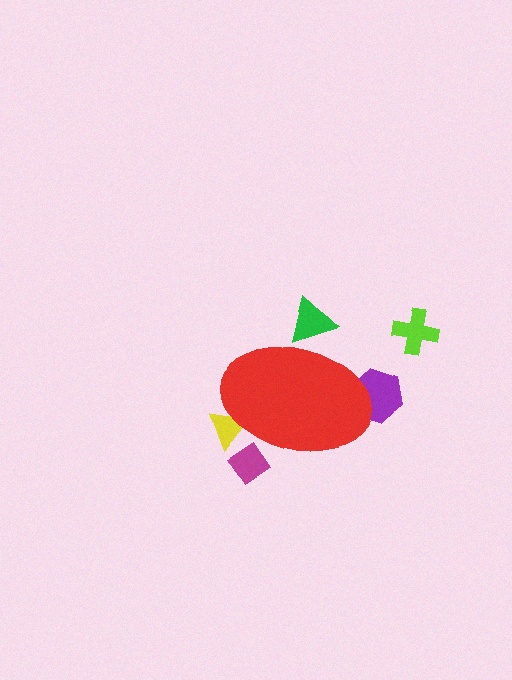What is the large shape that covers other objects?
A red ellipse.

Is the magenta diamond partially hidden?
Yes, the magenta diamond is partially hidden behind the red ellipse.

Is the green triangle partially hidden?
Yes, the green triangle is partially hidden behind the red ellipse.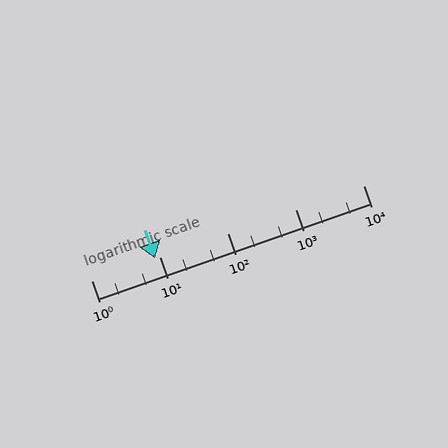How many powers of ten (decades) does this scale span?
The scale spans 4 decades, from 1 to 10000.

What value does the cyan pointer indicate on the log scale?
The pointer indicates approximately 8.6.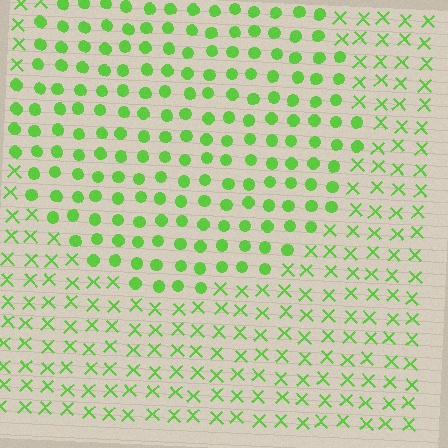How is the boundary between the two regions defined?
The boundary is defined by a change in element shape: circles inside vs. X marks outside. All elements share the same color and spacing.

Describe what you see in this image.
The image is filled with small lime elements arranged in a uniform grid. A circle-shaped region contains circles, while the surrounding area contains X marks. The boundary is defined purely by the change in element shape.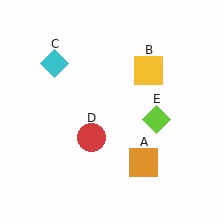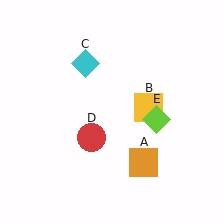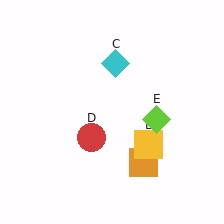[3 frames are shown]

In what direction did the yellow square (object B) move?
The yellow square (object B) moved down.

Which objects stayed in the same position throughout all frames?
Orange square (object A) and red circle (object D) and lime diamond (object E) remained stationary.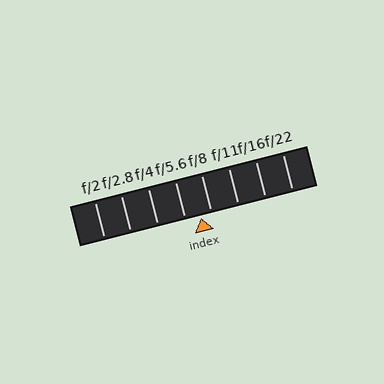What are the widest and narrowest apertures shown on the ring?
The widest aperture shown is f/2 and the narrowest is f/22.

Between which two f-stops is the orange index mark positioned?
The index mark is between f/5.6 and f/8.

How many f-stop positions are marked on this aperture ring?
There are 8 f-stop positions marked.